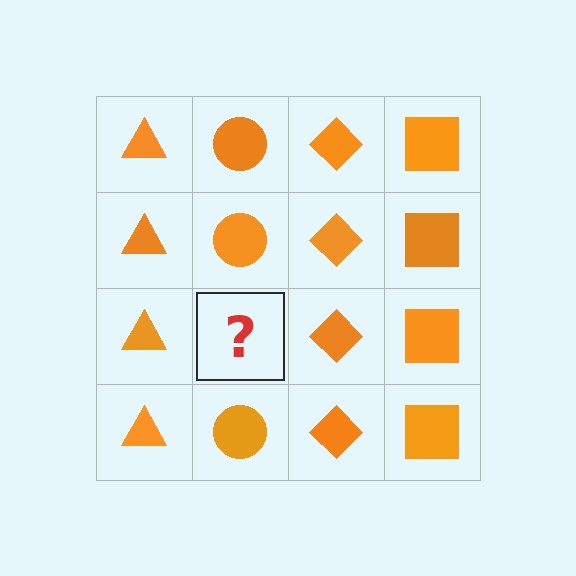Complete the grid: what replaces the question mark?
The question mark should be replaced with an orange circle.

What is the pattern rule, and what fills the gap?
The rule is that each column has a consistent shape. The gap should be filled with an orange circle.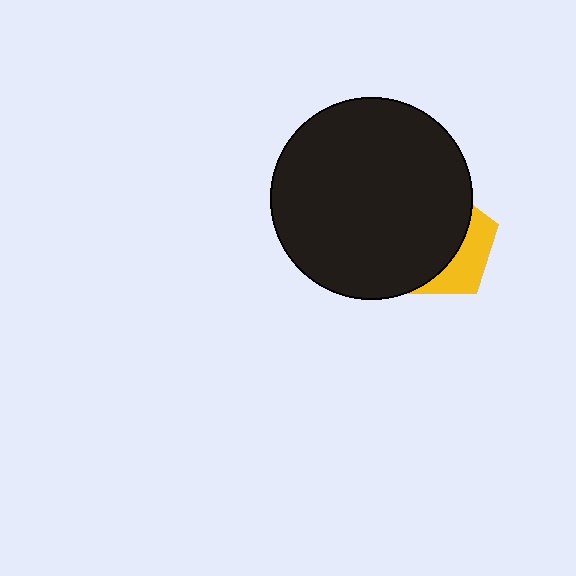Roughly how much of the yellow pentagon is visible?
A small part of it is visible (roughly 32%).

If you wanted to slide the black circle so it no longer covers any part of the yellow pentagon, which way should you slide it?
Slide it left — that is the most direct way to separate the two shapes.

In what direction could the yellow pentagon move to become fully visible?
The yellow pentagon could move right. That would shift it out from behind the black circle entirely.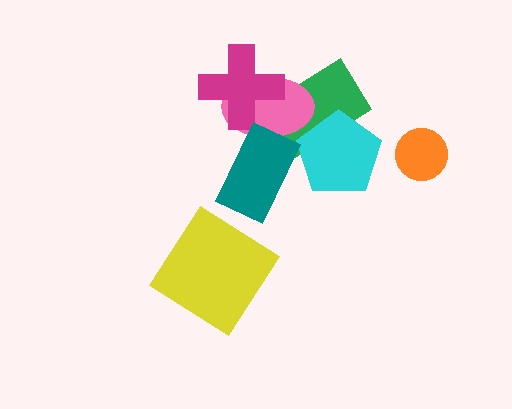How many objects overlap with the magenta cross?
2 objects overlap with the magenta cross.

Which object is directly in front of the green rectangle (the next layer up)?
The pink ellipse is directly in front of the green rectangle.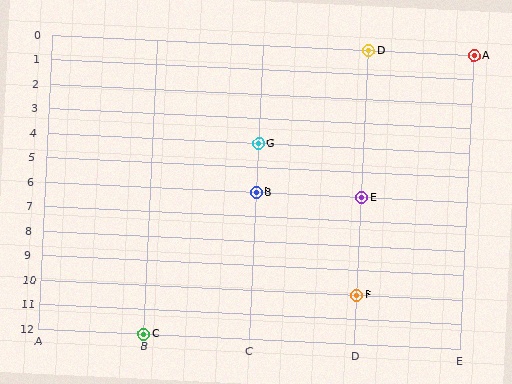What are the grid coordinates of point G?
Point G is at grid coordinates (C, 4).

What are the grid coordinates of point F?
Point F is at grid coordinates (D, 10).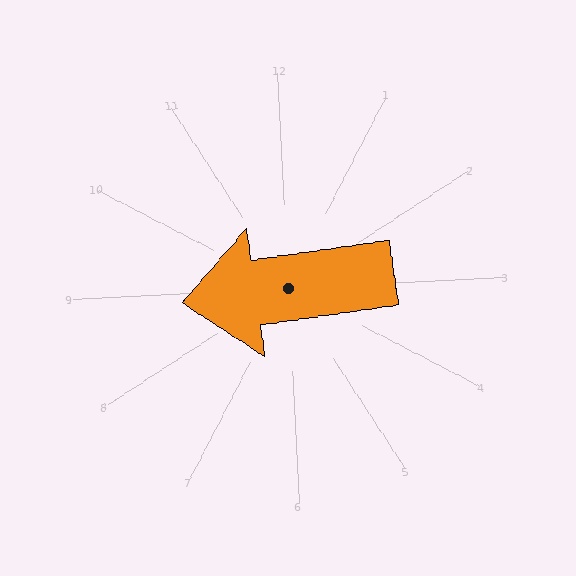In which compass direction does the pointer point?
West.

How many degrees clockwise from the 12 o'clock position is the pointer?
Approximately 265 degrees.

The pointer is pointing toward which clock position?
Roughly 9 o'clock.